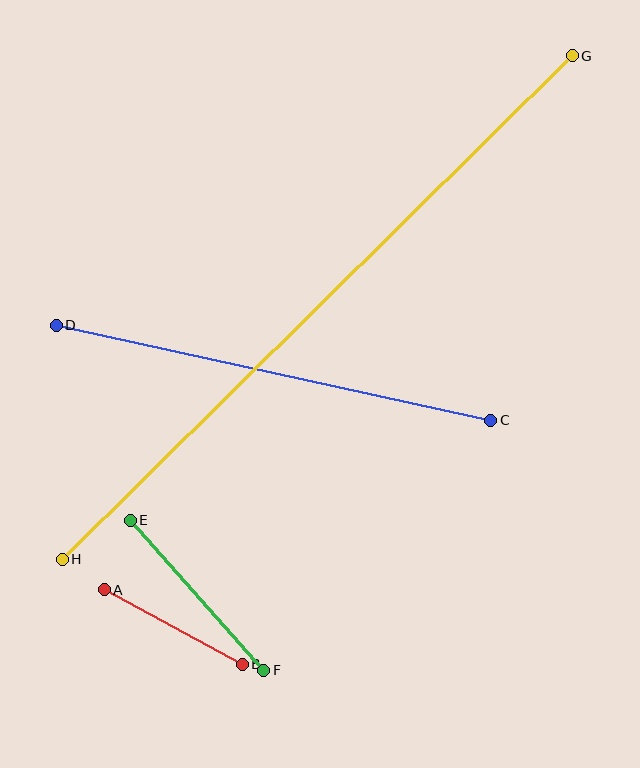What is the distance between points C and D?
The distance is approximately 445 pixels.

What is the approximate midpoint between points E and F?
The midpoint is at approximately (197, 595) pixels.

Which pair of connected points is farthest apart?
Points G and H are farthest apart.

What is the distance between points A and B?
The distance is approximately 157 pixels.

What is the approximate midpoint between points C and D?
The midpoint is at approximately (274, 373) pixels.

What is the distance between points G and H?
The distance is approximately 717 pixels.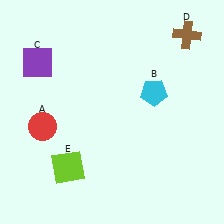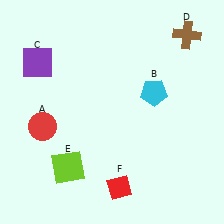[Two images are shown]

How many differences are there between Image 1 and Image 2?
There is 1 difference between the two images.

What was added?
A red diamond (F) was added in Image 2.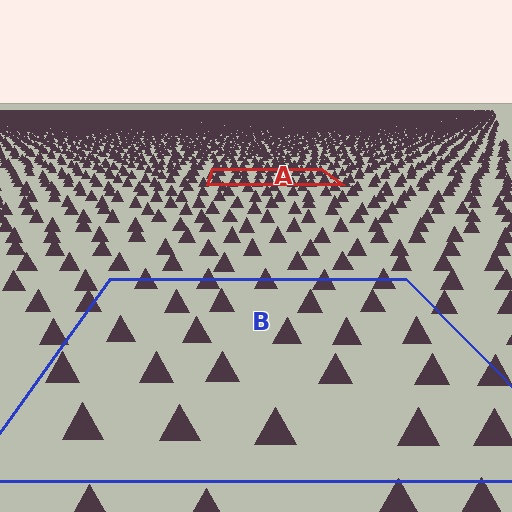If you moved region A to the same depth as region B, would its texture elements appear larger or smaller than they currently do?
They would appear larger. At a closer depth, the same texture elements are projected at a bigger on-screen size.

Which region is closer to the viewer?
Region B is closer. The texture elements there are larger and more spread out.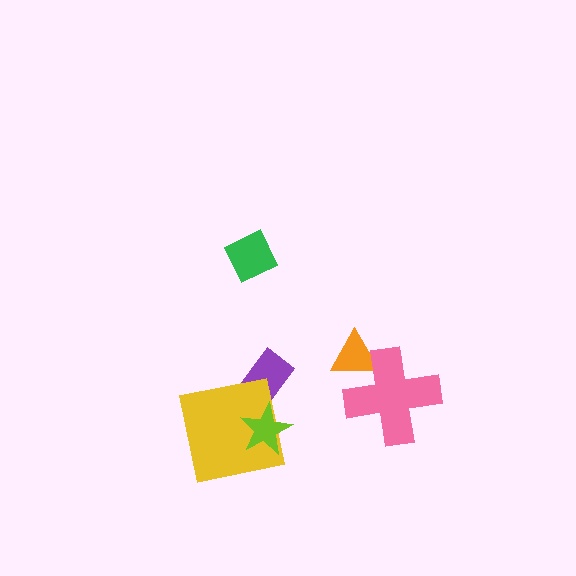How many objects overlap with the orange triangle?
1 object overlaps with the orange triangle.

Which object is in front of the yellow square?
The lime star is in front of the yellow square.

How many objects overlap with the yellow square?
2 objects overlap with the yellow square.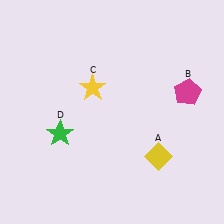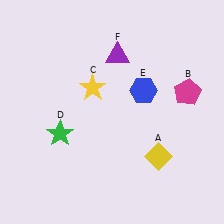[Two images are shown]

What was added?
A blue hexagon (E), a purple triangle (F) were added in Image 2.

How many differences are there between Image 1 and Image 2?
There are 2 differences between the two images.